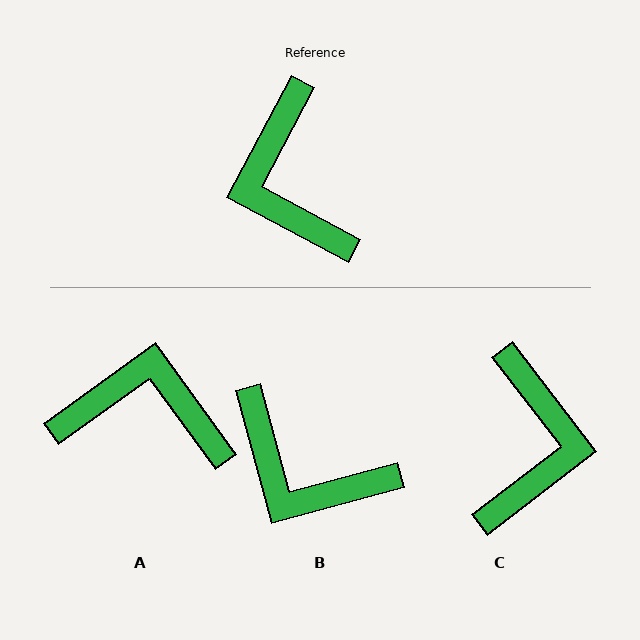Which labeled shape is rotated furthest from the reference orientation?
C, about 156 degrees away.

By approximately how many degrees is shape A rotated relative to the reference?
Approximately 116 degrees clockwise.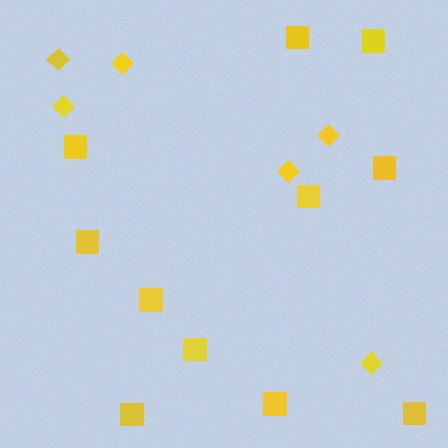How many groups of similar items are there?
There are 2 groups: one group of squares (11) and one group of diamonds (6).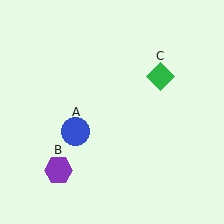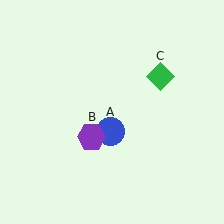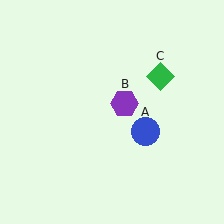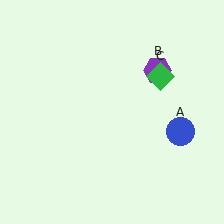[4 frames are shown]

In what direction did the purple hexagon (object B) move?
The purple hexagon (object B) moved up and to the right.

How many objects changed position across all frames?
2 objects changed position: blue circle (object A), purple hexagon (object B).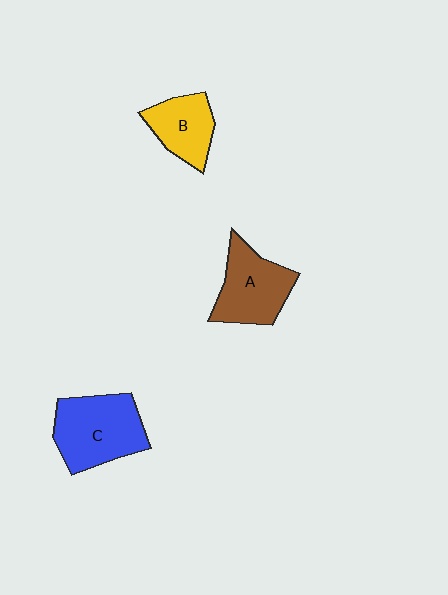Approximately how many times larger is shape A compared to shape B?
Approximately 1.3 times.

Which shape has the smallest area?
Shape B (yellow).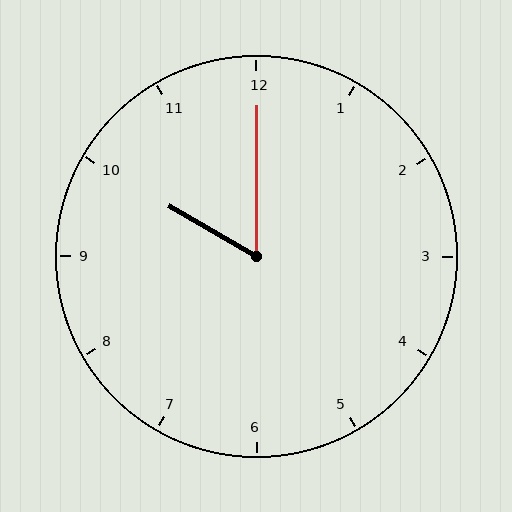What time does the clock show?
10:00.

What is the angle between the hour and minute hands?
Approximately 60 degrees.